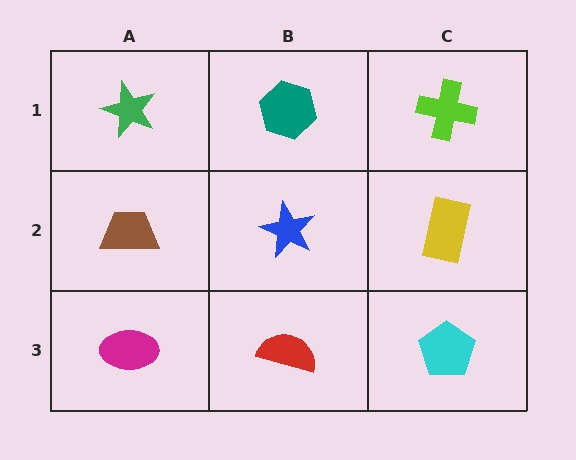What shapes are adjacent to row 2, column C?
A lime cross (row 1, column C), a cyan pentagon (row 3, column C), a blue star (row 2, column B).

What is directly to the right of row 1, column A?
A teal hexagon.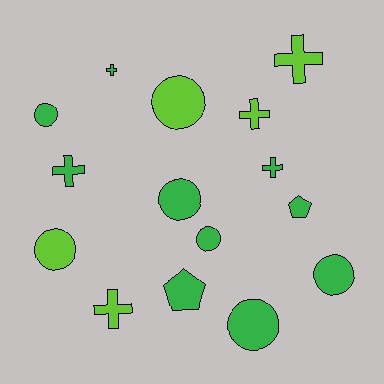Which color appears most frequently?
Green, with 10 objects.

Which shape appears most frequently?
Circle, with 7 objects.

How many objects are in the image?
There are 15 objects.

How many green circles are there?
There are 5 green circles.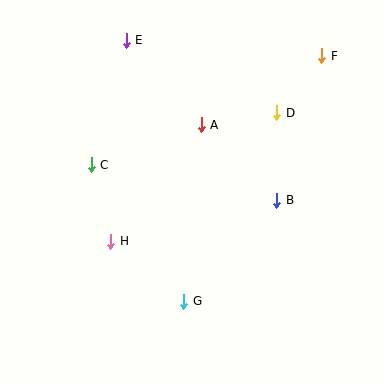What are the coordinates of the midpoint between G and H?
The midpoint between G and H is at (147, 271).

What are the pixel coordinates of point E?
Point E is at (126, 40).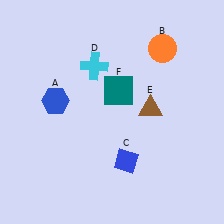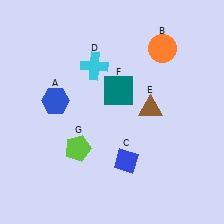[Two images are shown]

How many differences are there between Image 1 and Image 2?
There is 1 difference between the two images.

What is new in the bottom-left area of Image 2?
A lime pentagon (G) was added in the bottom-left area of Image 2.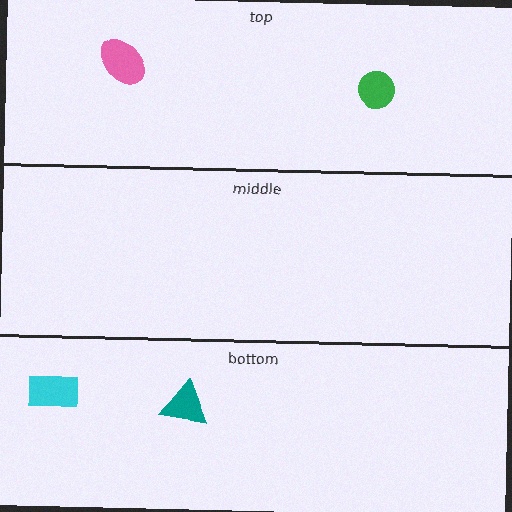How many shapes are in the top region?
2.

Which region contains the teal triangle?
The bottom region.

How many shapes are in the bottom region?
2.